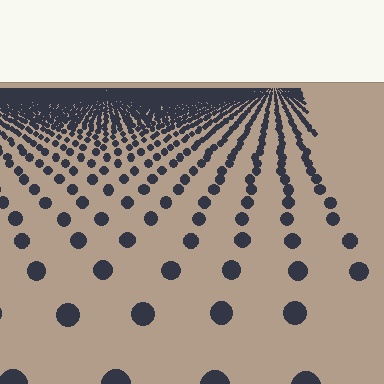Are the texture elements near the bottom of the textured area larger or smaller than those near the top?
Larger. Near the bottom, elements are closer to the viewer and appear at a bigger on-screen size.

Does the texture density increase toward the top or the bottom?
Density increases toward the top.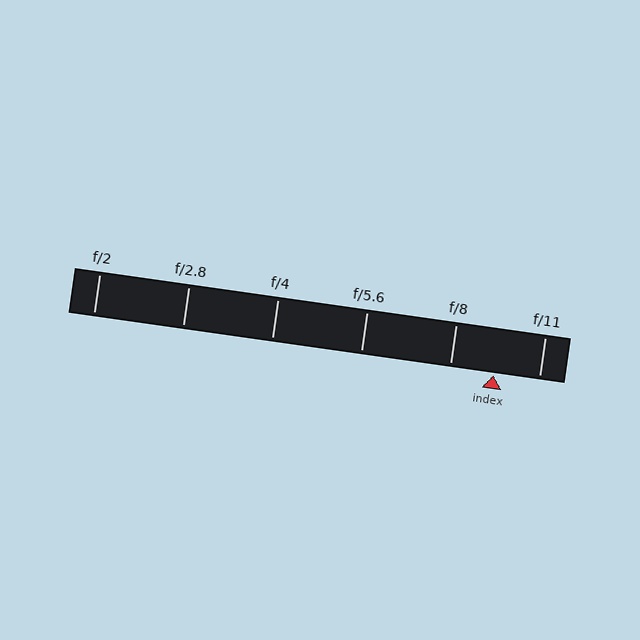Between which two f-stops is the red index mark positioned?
The index mark is between f/8 and f/11.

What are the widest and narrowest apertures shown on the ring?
The widest aperture shown is f/2 and the narrowest is f/11.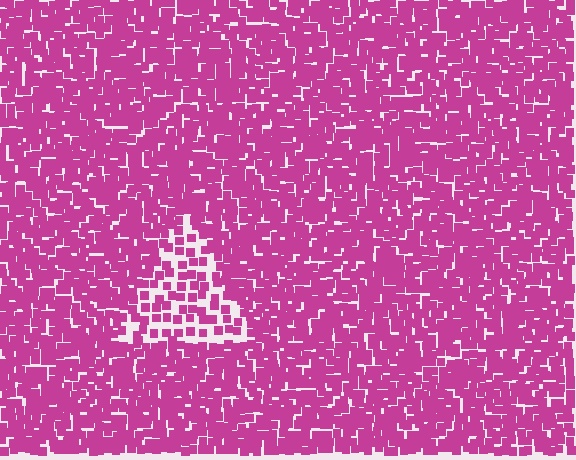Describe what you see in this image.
The image contains small magenta elements arranged at two different densities. A triangle-shaped region is visible where the elements are less densely packed than the surrounding area.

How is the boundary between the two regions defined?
The boundary is defined by a change in element density (approximately 2.1x ratio). All elements are the same color, size, and shape.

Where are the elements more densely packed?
The elements are more densely packed outside the triangle boundary.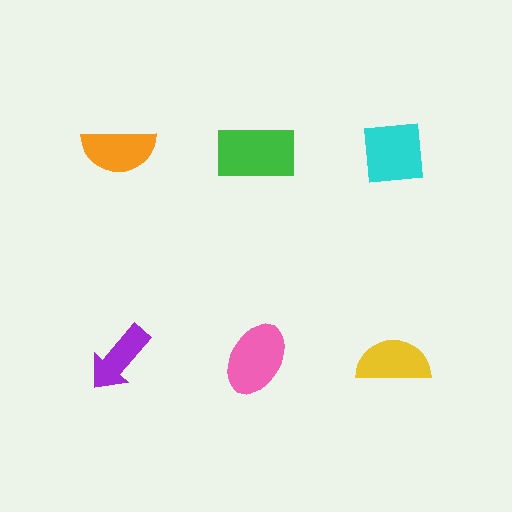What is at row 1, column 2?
A green rectangle.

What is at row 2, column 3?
A yellow semicircle.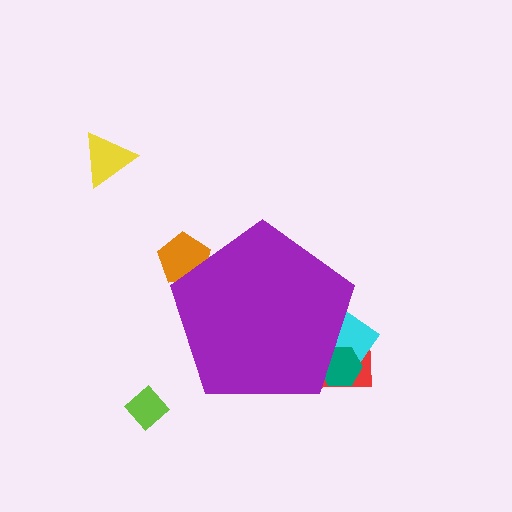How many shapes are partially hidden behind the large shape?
4 shapes are partially hidden.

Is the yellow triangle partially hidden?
No, the yellow triangle is fully visible.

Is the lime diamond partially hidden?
No, the lime diamond is fully visible.